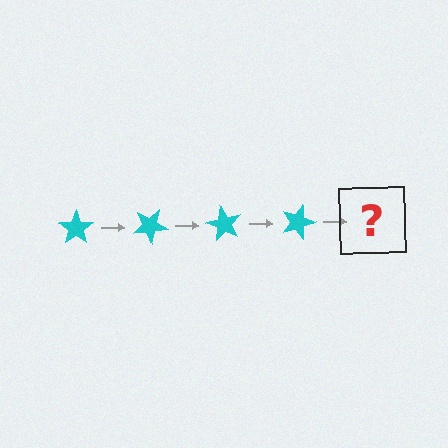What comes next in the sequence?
The next element should be a cyan star rotated 120 degrees.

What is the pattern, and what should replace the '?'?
The pattern is that the star rotates 30 degrees each step. The '?' should be a cyan star rotated 120 degrees.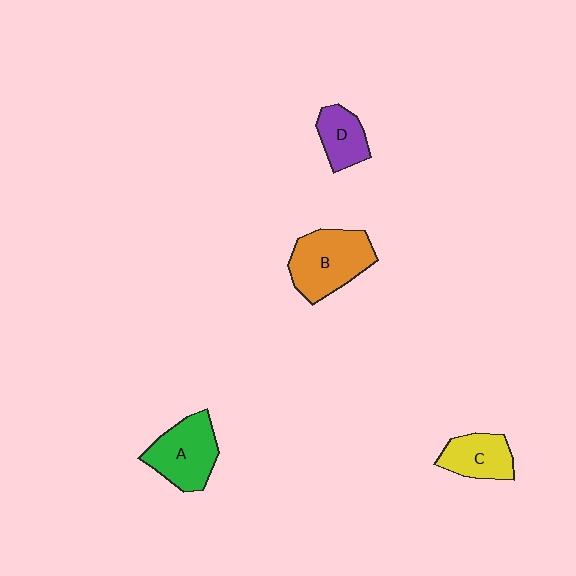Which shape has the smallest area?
Shape D (purple).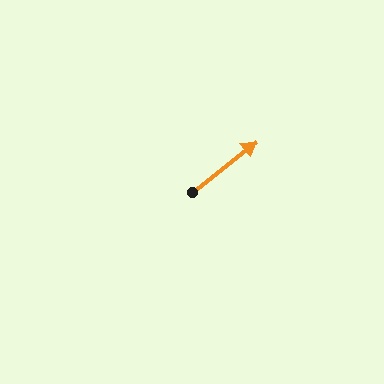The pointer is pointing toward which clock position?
Roughly 2 o'clock.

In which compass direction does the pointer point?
Northeast.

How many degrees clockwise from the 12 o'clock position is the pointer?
Approximately 52 degrees.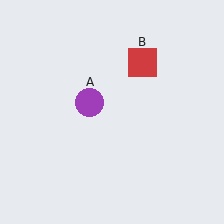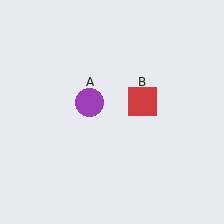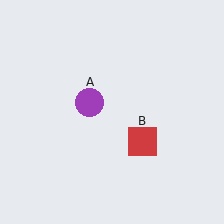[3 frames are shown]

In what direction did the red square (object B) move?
The red square (object B) moved down.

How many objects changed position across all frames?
1 object changed position: red square (object B).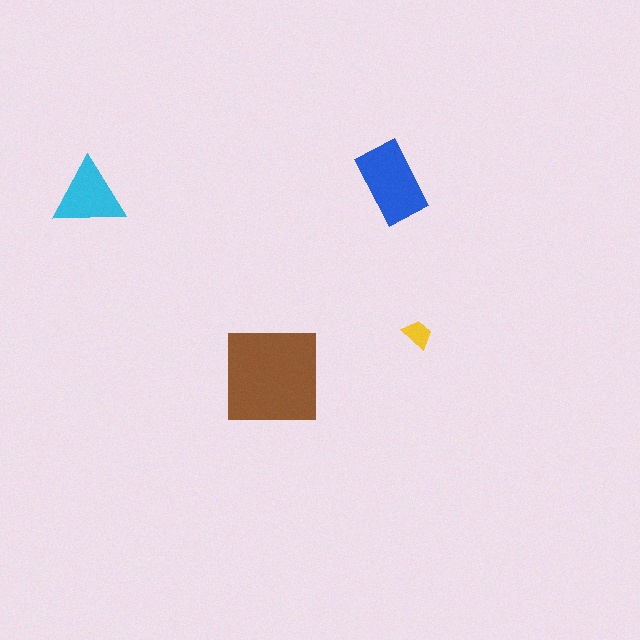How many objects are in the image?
There are 4 objects in the image.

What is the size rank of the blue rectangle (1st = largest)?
2nd.